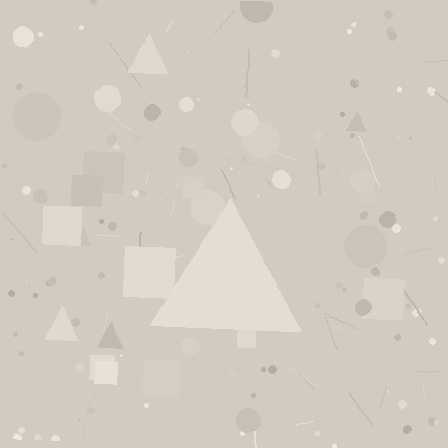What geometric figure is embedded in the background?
A triangle is embedded in the background.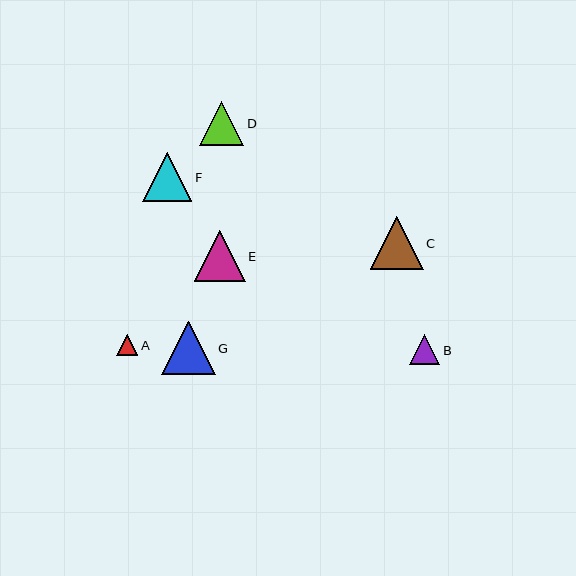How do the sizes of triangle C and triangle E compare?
Triangle C and triangle E are approximately the same size.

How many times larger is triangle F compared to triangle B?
Triangle F is approximately 1.6 times the size of triangle B.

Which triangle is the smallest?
Triangle A is the smallest with a size of approximately 21 pixels.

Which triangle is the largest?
Triangle G is the largest with a size of approximately 53 pixels.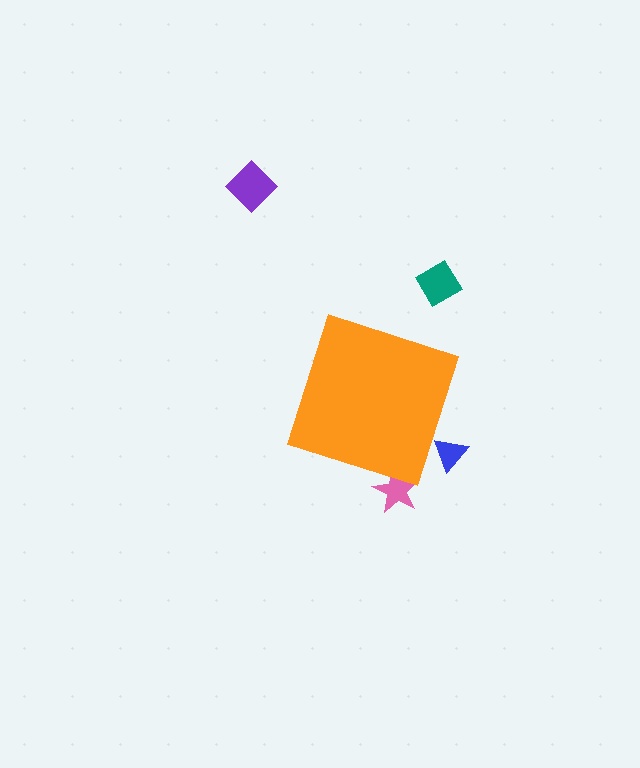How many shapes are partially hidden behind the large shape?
2 shapes are partially hidden.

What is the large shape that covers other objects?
An orange diamond.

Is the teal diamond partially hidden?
No, the teal diamond is fully visible.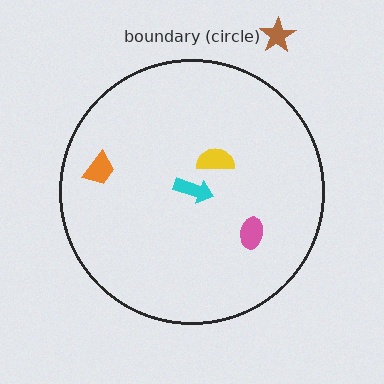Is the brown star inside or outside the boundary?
Outside.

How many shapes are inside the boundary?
4 inside, 1 outside.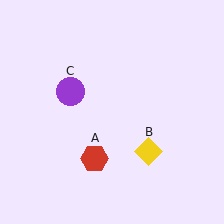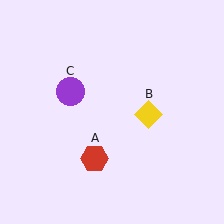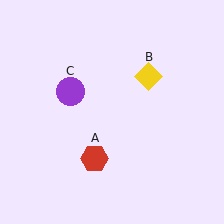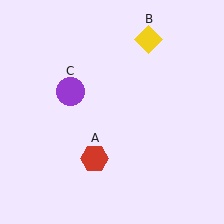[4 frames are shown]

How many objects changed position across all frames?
1 object changed position: yellow diamond (object B).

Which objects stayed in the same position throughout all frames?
Red hexagon (object A) and purple circle (object C) remained stationary.